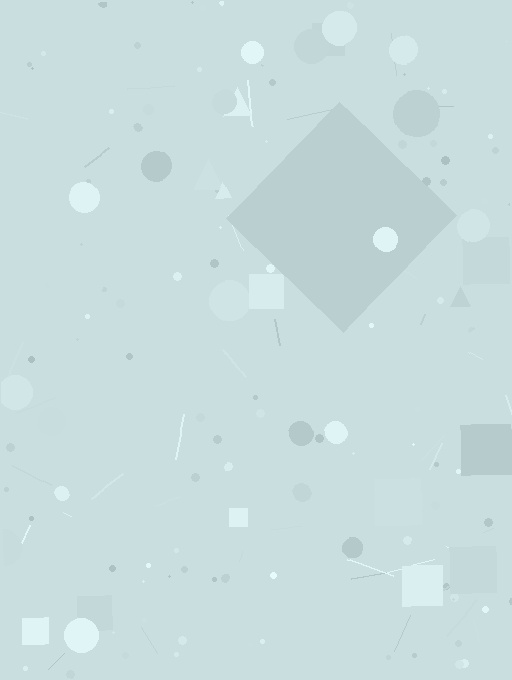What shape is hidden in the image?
A diamond is hidden in the image.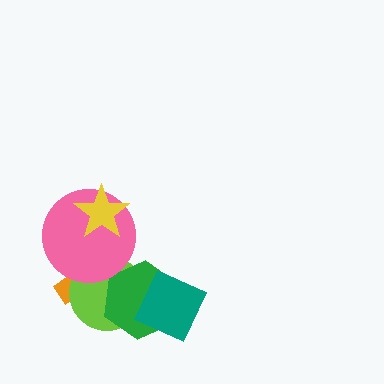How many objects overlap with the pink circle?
3 objects overlap with the pink circle.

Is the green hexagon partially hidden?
Yes, it is partially covered by another shape.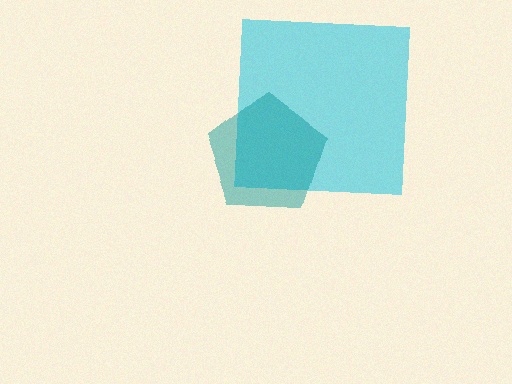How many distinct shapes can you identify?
There are 2 distinct shapes: a cyan square, a teal pentagon.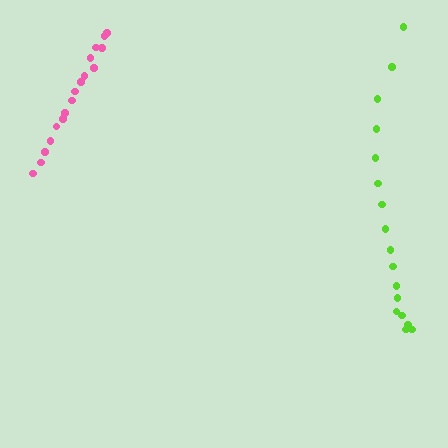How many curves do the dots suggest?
There are 2 distinct paths.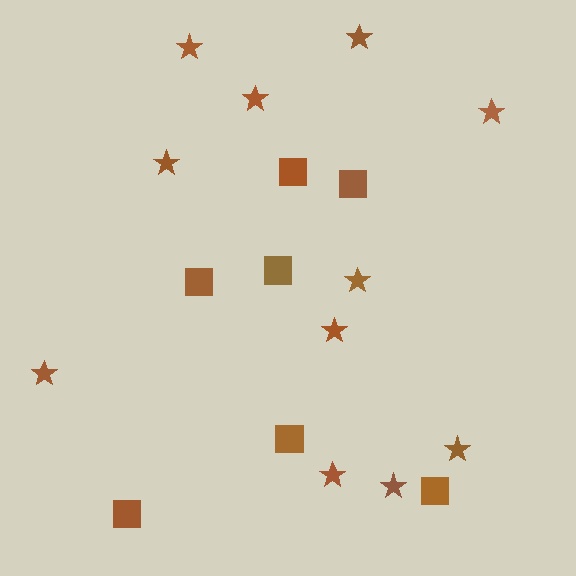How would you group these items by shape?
There are 2 groups: one group of squares (7) and one group of stars (11).